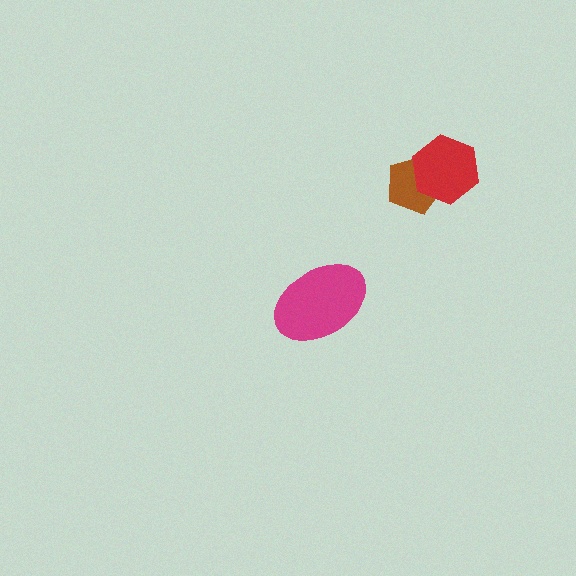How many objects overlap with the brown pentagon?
1 object overlaps with the brown pentagon.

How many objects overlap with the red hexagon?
1 object overlaps with the red hexagon.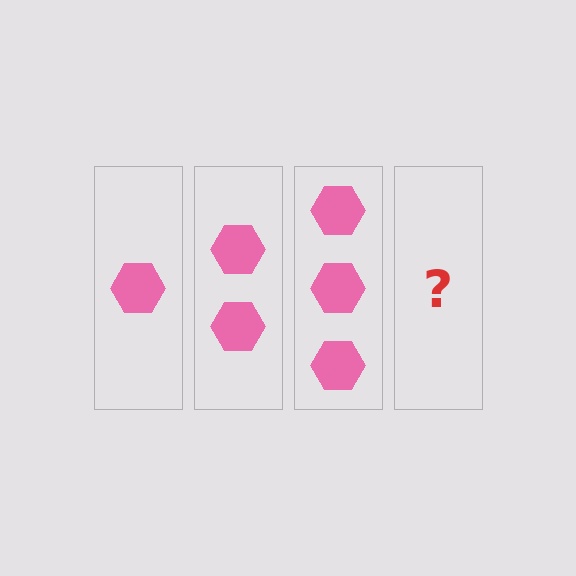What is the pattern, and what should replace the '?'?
The pattern is that each step adds one more hexagon. The '?' should be 4 hexagons.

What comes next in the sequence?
The next element should be 4 hexagons.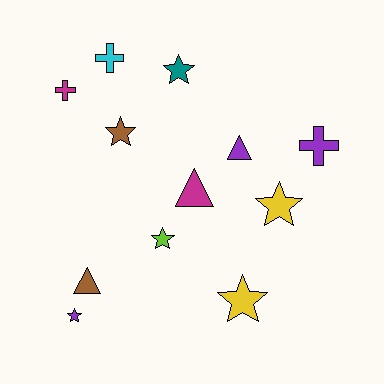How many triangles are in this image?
There are 3 triangles.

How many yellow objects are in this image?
There are 2 yellow objects.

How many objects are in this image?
There are 12 objects.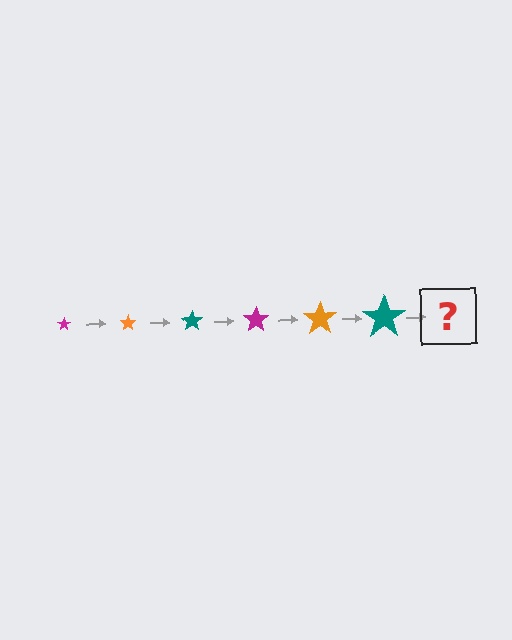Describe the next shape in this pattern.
It should be a magenta star, larger than the previous one.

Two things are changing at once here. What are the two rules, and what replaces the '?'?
The two rules are that the star grows larger each step and the color cycles through magenta, orange, and teal. The '?' should be a magenta star, larger than the previous one.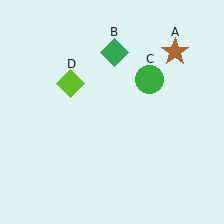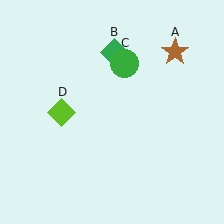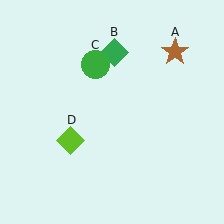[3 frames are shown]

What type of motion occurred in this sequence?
The green circle (object C), lime diamond (object D) rotated counterclockwise around the center of the scene.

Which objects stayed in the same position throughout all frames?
Brown star (object A) and green diamond (object B) remained stationary.